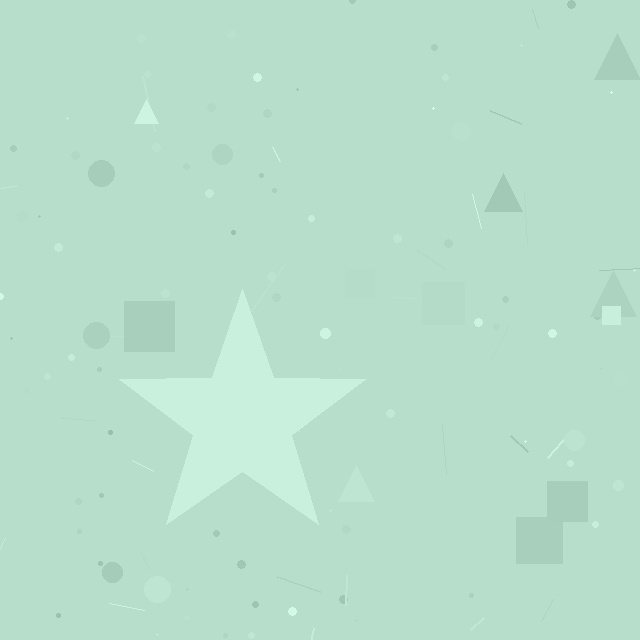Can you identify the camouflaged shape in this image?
The camouflaged shape is a star.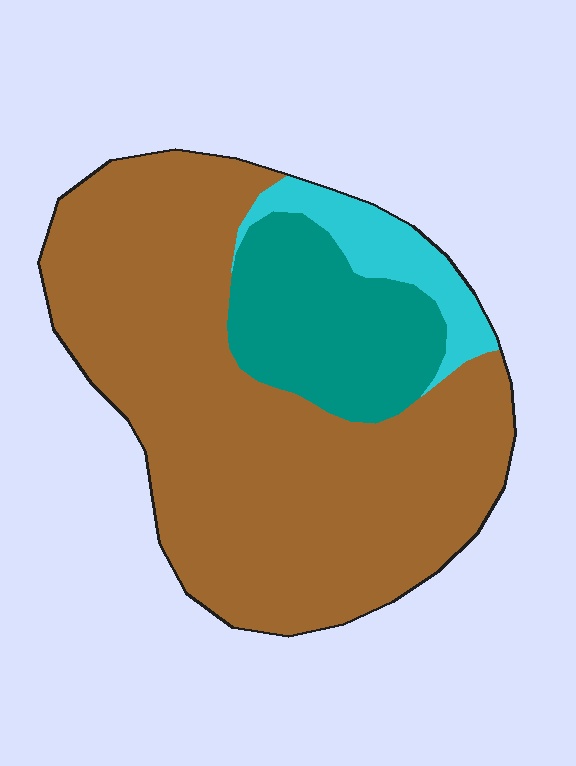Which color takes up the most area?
Brown, at roughly 70%.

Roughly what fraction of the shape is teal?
Teal covers about 20% of the shape.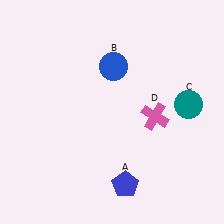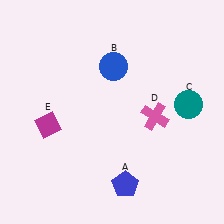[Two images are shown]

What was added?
A magenta diamond (E) was added in Image 2.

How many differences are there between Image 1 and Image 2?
There is 1 difference between the two images.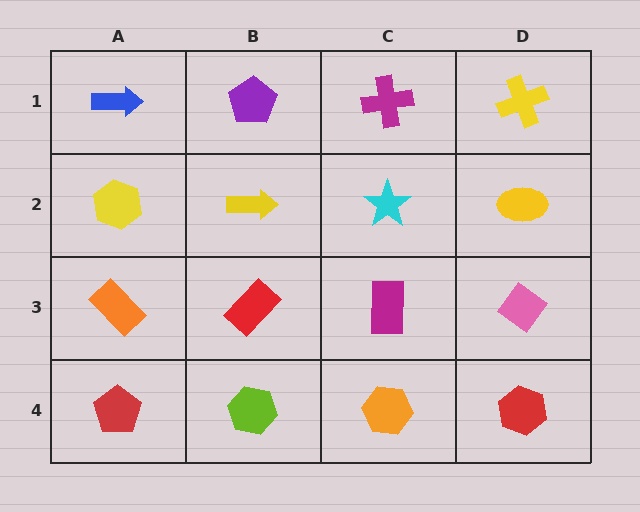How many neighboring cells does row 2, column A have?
3.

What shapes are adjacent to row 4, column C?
A magenta rectangle (row 3, column C), a lime hexagon (row 4, column B), a red hexagon (row 4, column D).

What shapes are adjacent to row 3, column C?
A cyan star (row 2, column C), an orange hexagon (row 4, column C), a red rectangle (row 3, column B), a pink diamond (row 3, column D).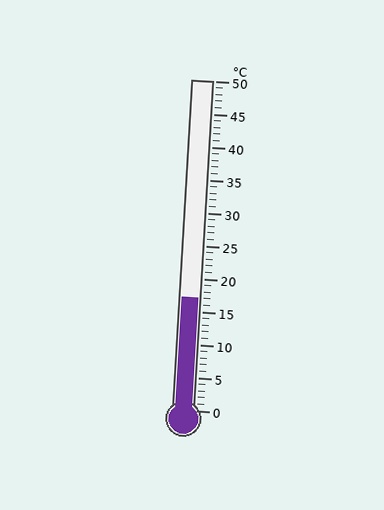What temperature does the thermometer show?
The thermometer shows approximately 17°C.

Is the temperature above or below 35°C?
The temperature is below 35°C.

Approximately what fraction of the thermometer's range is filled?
The thermometer is filled to approximately 35% of its range.